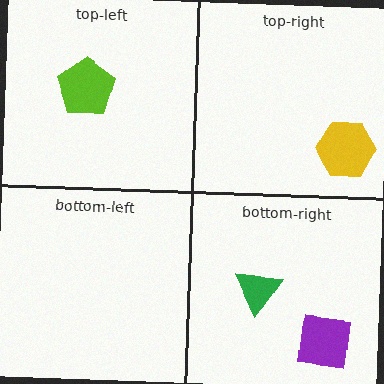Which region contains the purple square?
The bottom-right region.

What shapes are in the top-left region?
The lime pentagon.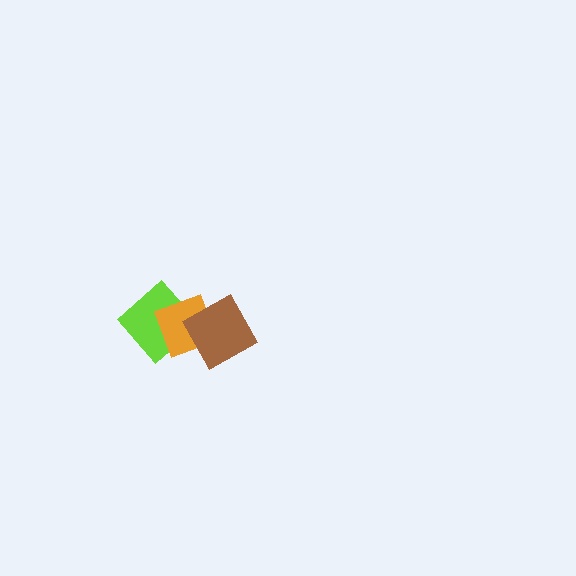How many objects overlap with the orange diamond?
2 objects overlap with the orange diamond.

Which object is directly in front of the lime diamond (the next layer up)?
The orange diamond is directly in front of the lime diamond.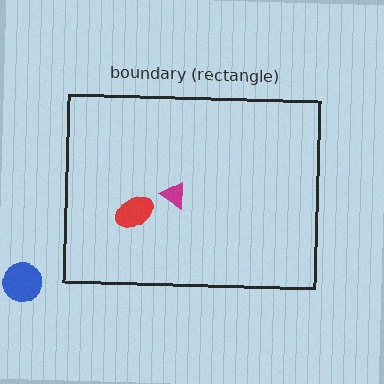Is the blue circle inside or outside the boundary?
Outside.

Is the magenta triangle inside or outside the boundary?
Inside.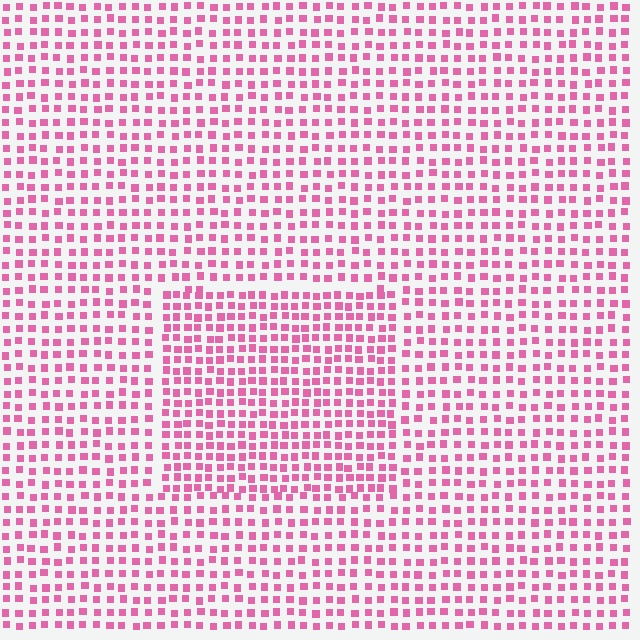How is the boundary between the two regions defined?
The boundary is defined by a change in element density (approximately 1.4x ratio). All elements are the same color, size, and shape.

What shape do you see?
I see a rectangle.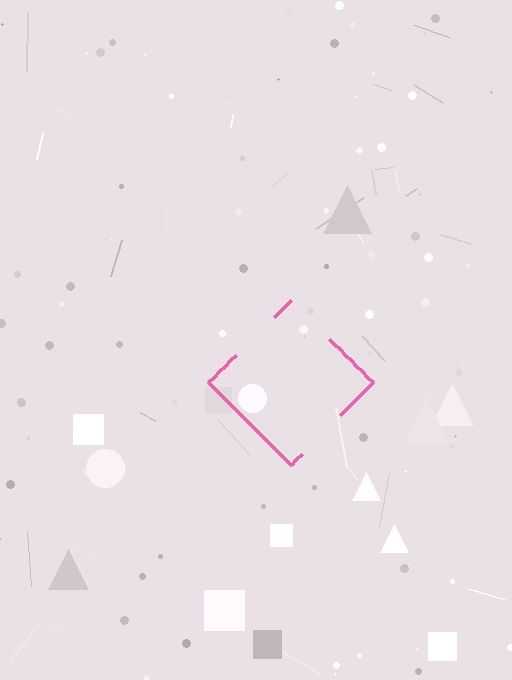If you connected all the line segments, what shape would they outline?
They would outline a diamond.